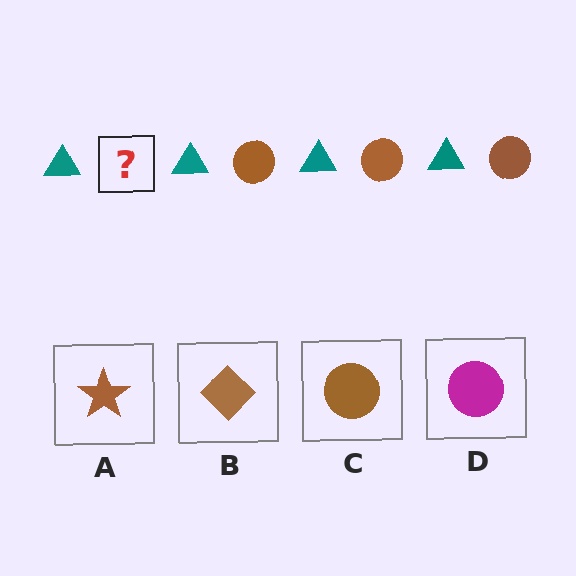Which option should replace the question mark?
Option C.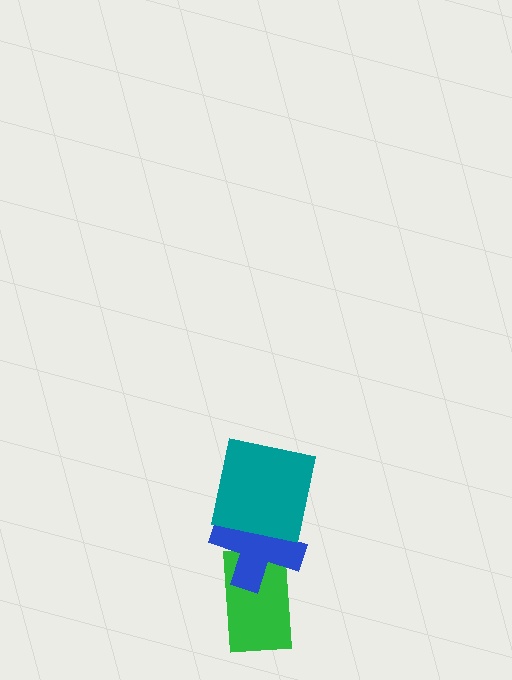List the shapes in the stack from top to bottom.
From top to bottom: the teal square, the blue cross, the green rectangle.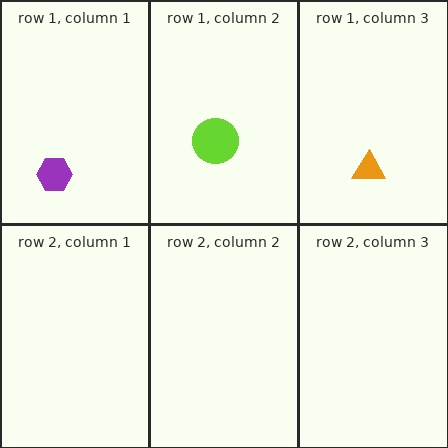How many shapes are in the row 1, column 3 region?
1.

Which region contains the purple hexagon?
The row 1, column 1 region.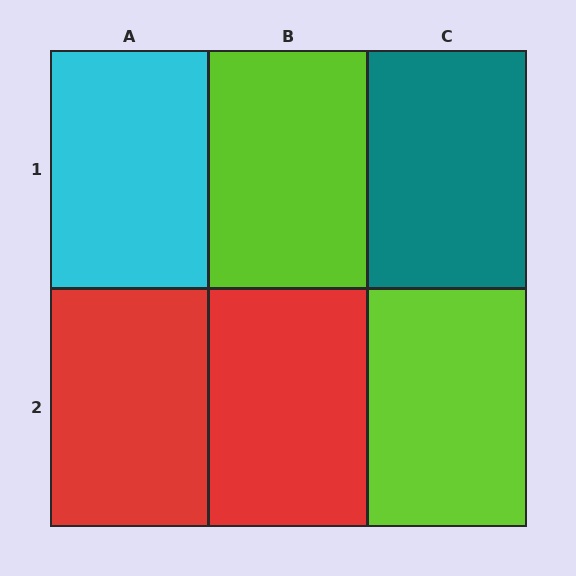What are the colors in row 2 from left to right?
Red, red, lime.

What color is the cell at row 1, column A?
Cyan.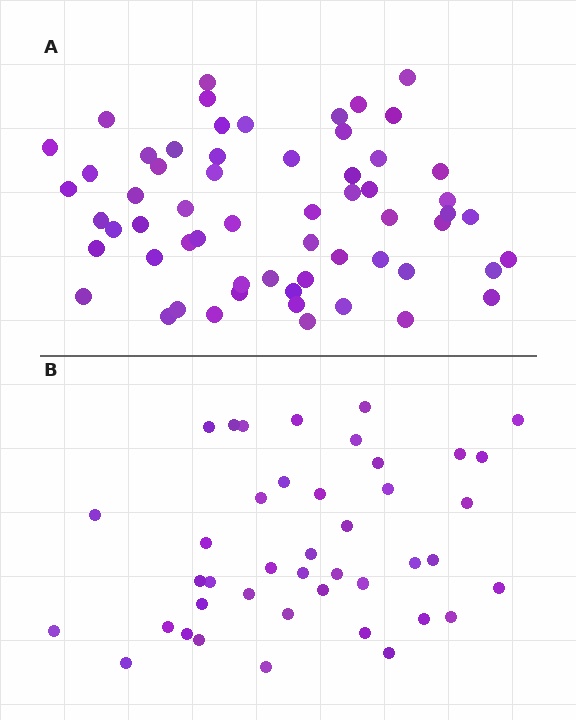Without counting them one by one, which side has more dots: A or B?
Region A (the top region) has more dots.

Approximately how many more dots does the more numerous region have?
Region A has approximately 20 more dots than region B.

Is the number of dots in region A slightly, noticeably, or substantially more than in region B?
Region A has noticeably more, but not dramatically so. The ratio is roughly 1.4 to 1.